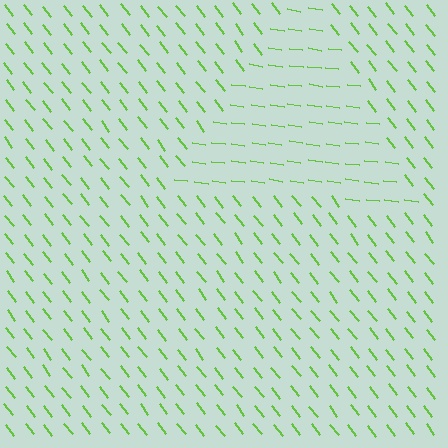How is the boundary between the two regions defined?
The boundary is defined purely by a change in line orientation (approximately 45 degrees difference). All lines are the same color and thickness.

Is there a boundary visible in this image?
Yes, there is a texture boundary formed by a change in line orientation.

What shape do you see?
I see a triangle.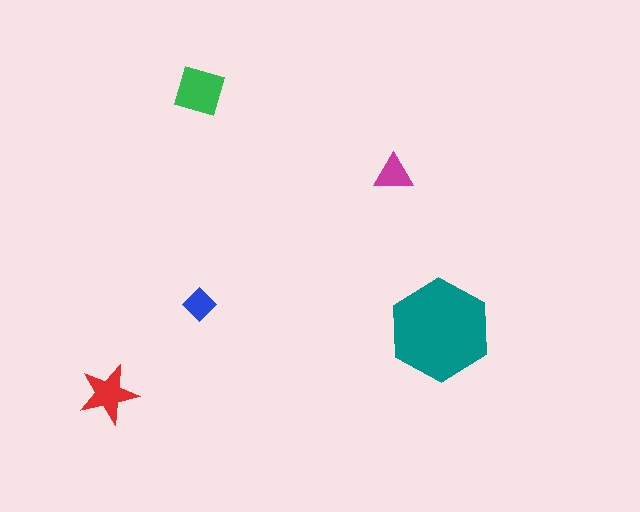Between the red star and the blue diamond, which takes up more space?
The red star.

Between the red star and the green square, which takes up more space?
The green square.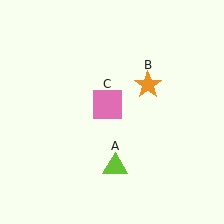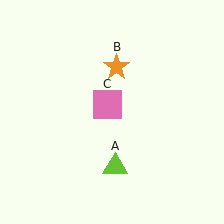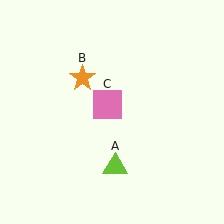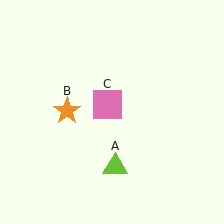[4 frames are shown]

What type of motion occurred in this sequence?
The orange star (object B) rotated counterclockwise around the center of the scene.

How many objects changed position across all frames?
1 object changed position: orange star (object B).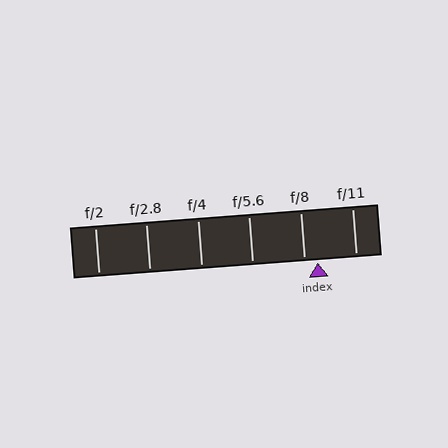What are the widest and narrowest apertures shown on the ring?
The widest aperture shown is f/2 and the narrowest is f/11.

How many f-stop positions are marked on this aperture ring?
There are 6 f-stop positions marked.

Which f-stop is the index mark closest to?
The index mark is closest to f/8.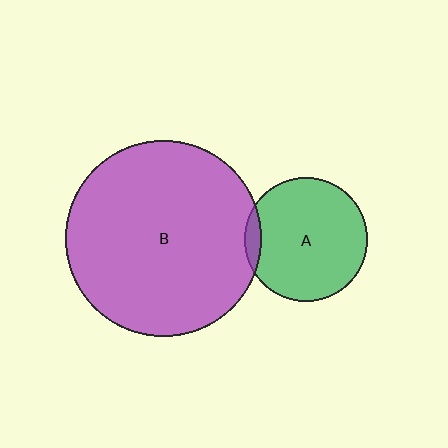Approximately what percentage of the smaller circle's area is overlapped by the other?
Approximately 5%.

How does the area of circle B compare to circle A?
Approximately 2.5 times.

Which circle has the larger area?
Circle B (purple).